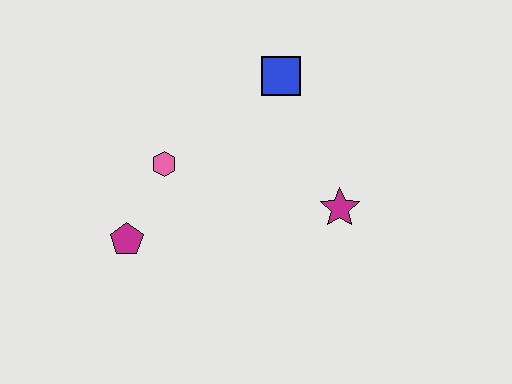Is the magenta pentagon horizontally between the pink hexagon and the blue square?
No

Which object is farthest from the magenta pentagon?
The blue square is farthest from the magenta pentagon.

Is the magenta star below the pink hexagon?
Yes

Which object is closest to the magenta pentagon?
The pink hexagon is closest to the magenta pentagon.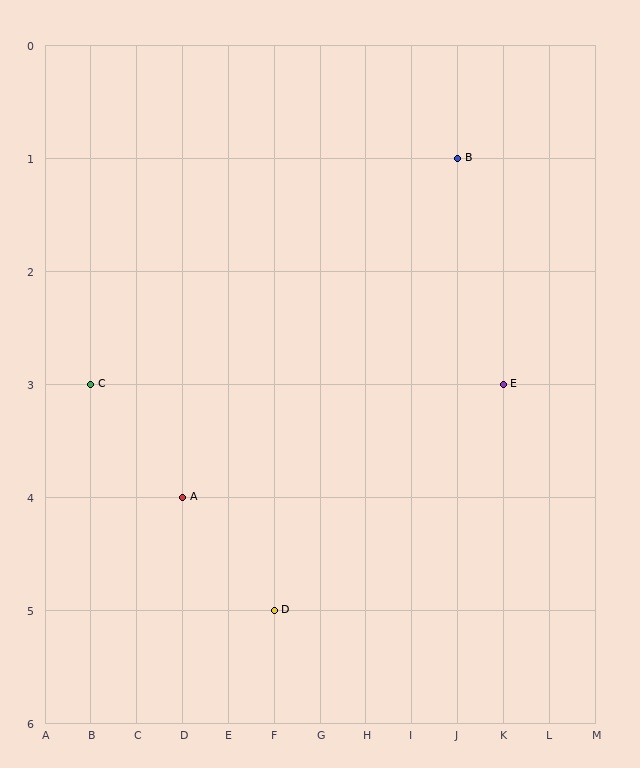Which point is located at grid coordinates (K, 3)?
Point E is at (K, 3).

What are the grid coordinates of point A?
Point A is at grid coordinates (D, 4).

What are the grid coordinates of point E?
Point E is at grid coordinates (K, 3).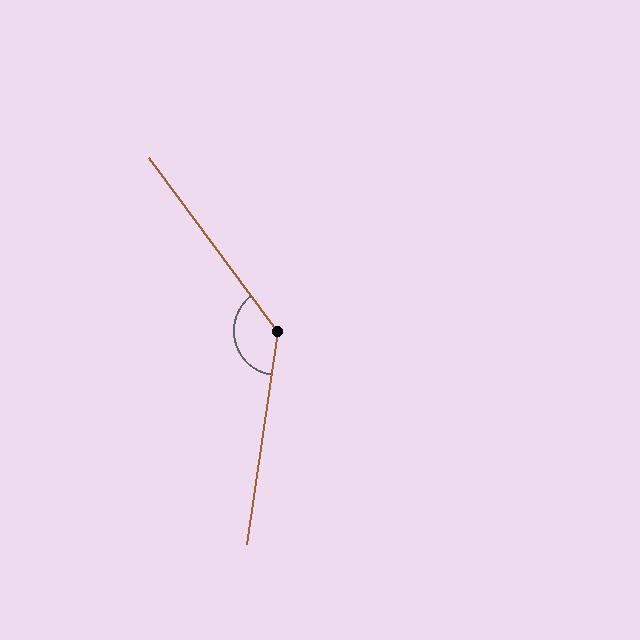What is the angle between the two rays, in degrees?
Approximately 135 degrees.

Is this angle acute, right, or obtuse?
It is obtuse.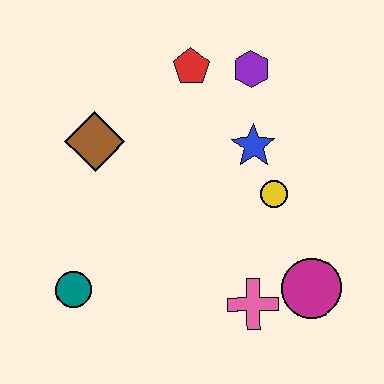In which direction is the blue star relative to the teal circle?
The blue star is to the right of the teal circle.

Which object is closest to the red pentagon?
The purple hexagon is closest to the red pentagon.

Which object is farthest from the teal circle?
The purple hexagon is farthest from the teal circle.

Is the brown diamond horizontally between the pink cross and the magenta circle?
No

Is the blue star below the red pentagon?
Yes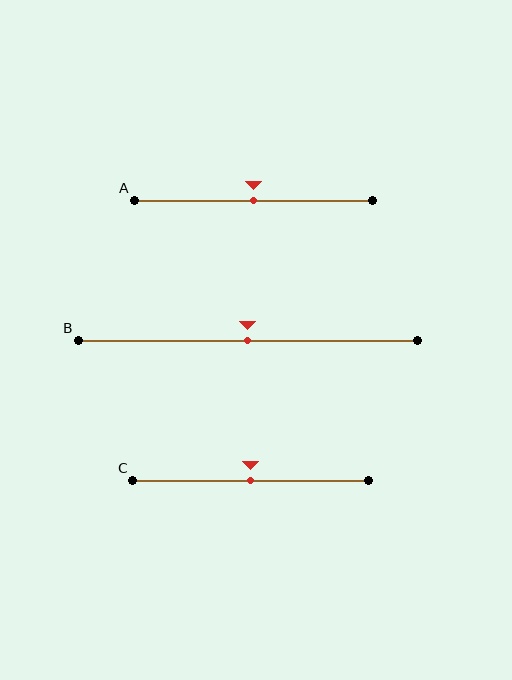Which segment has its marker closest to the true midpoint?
Segment A has its marker closest to the true midpoint.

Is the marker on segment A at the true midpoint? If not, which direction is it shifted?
Yes, the marker on segment A is at the true midpoint.